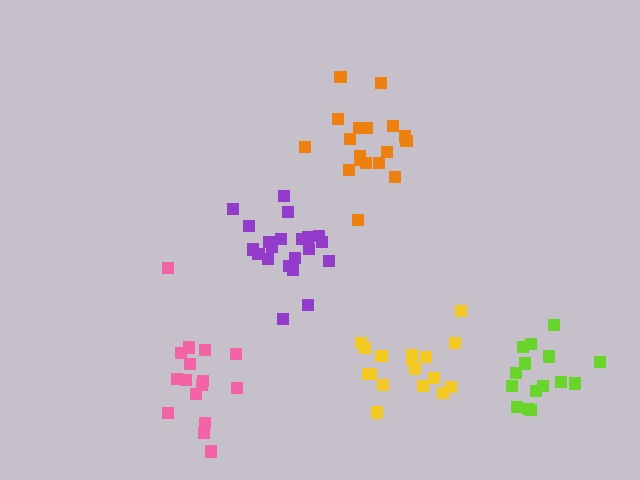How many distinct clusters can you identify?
There are 5 distinct clusters.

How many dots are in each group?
Group 1: 15 dots, Group 2: 21 dots, Group 3: 18 dots, Group 4: 17 dots, Group 5: 16 dots (87 total).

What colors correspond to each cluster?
The clusters are colored: lime, purple, orange, yellow, pink.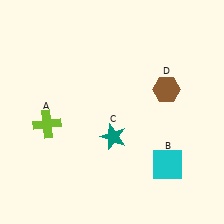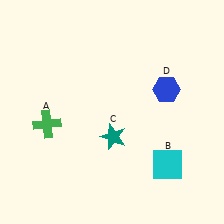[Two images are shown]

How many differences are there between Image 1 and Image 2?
There are 2 differences between the two images.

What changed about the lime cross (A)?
In Image 1, A is lime. In Image 2, it changed to green.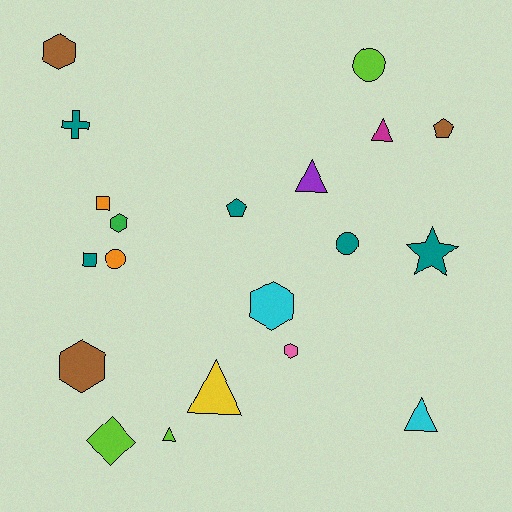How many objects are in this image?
There are 20 objects.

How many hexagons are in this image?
There are 5 hexagons.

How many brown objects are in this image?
There are 3 brown objects.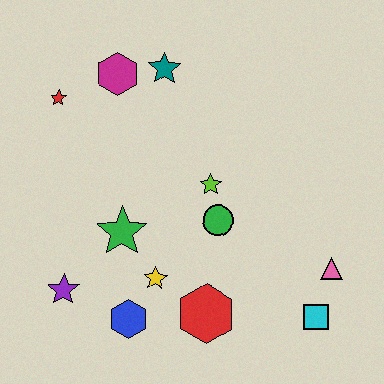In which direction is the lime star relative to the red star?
The lime star is to the right of the red star.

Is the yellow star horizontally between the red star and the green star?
No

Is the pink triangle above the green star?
No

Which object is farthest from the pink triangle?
The red star is farthest from the pink triangle.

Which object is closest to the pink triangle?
The cyan square is closest to the pink triangle.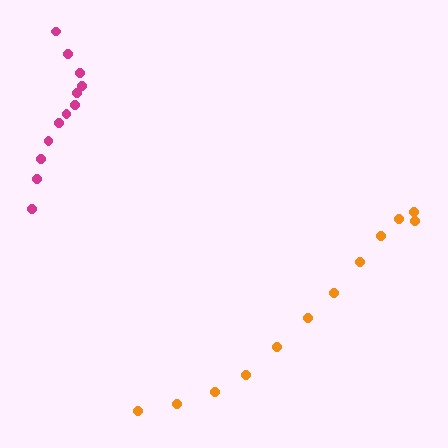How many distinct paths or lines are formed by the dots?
There are 2 distinct paths.